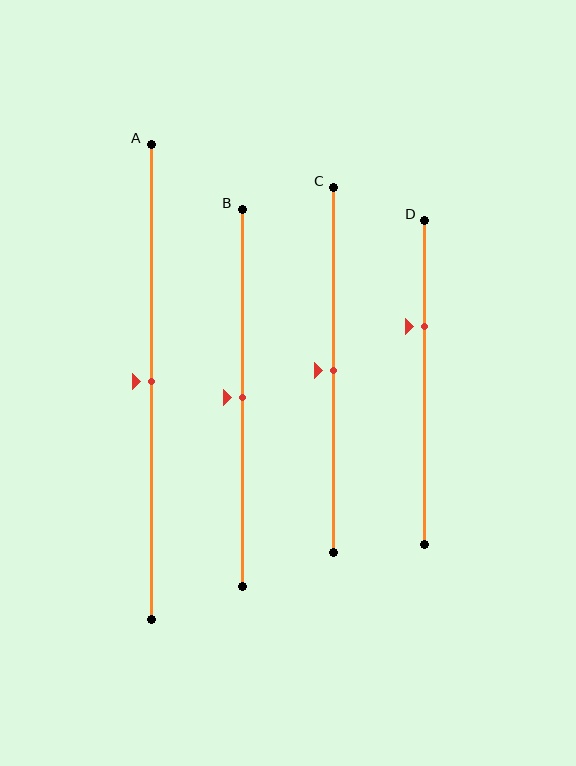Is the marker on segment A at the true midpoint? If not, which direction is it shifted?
Yes, the marker on segment A is at the true midpoint.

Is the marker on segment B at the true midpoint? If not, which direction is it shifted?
Yes, the marker on segment B is at the true midpoint.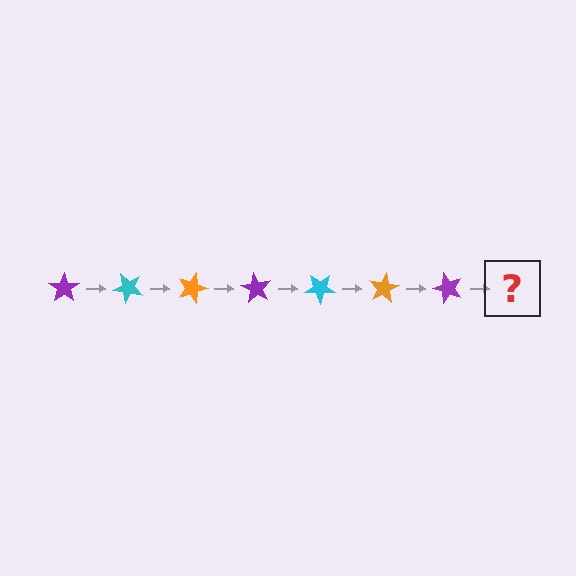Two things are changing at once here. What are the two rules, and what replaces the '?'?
The two rules are that it rotates 45 degrees each step and the color cycles through purple, cyan, and orange. The '?' should be a cyan star, rotated 315 degrees from the start.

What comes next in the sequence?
The next element should be a cyan star, rotated 315 degrees from the start.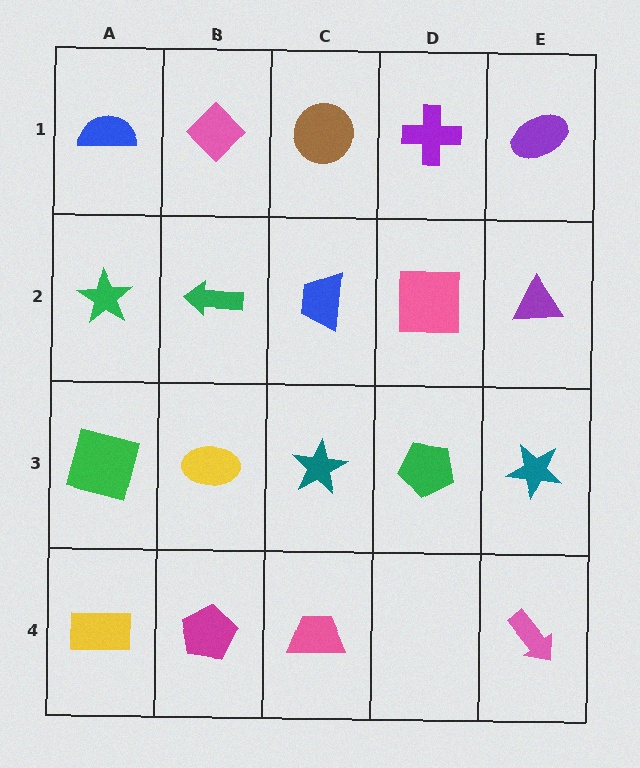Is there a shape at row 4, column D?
No, that cell is empty.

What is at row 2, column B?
A green arrow.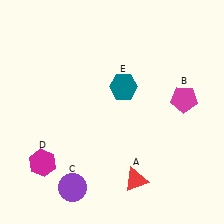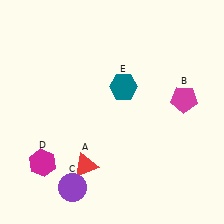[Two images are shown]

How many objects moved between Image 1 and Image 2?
1 object moved between the two images.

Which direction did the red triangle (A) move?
The red triangle (A) moved left.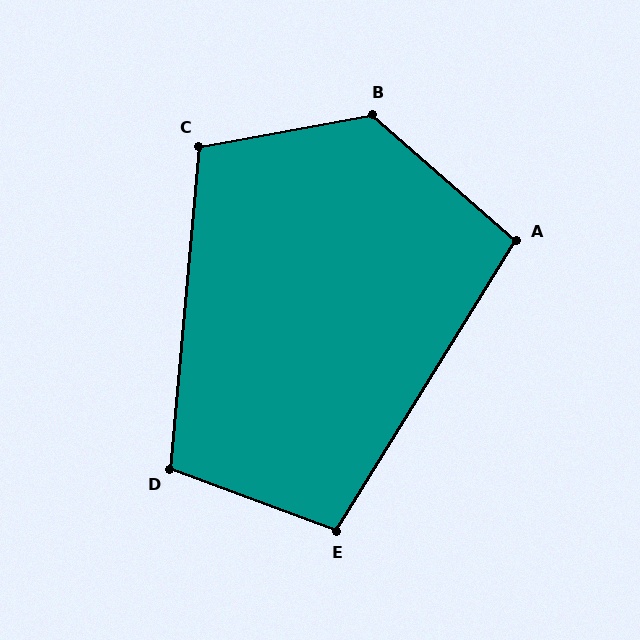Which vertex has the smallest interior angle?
A, at approximately 99 degrees.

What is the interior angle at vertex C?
Approximately 106 degrees (obtuse).